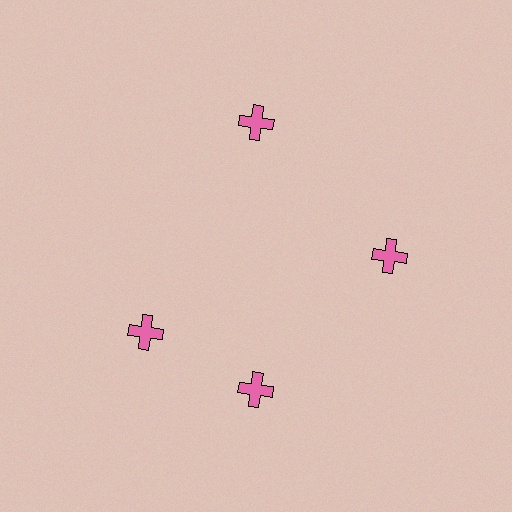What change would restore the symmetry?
The symmetry would be restored by rotating it back into even spacing with its neighbors so that all 4 crosses sit at equal angles and equal distance from the center.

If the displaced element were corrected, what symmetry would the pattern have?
It would have 4-fold rotational symmetry — the pattern would map onto itself every 90 degrees.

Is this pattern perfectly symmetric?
No. The 4 pink crosses are arranged in a ring, but one element near the 9 o'clock position is rotated out of alignment along the ring, breaking the 4-fold rotational symmetry.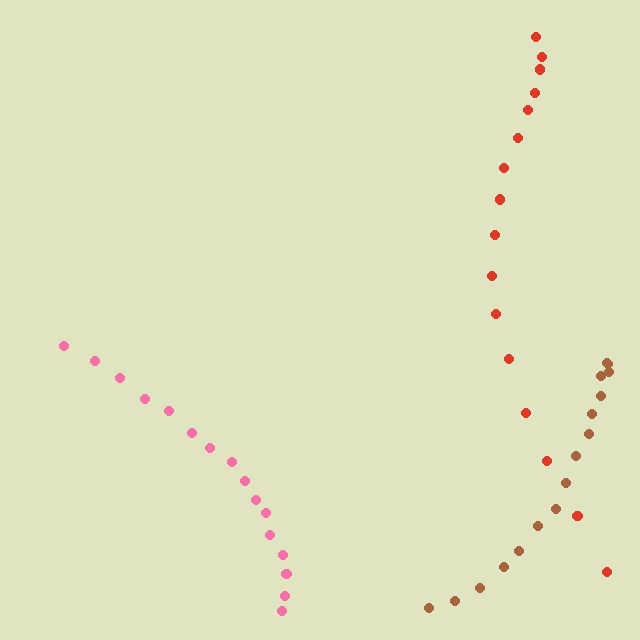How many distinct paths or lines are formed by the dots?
There are 3 distinct paths.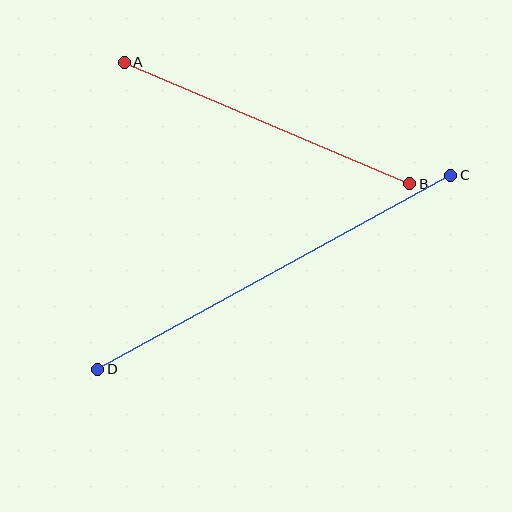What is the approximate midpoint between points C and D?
The midpoint is at approximately (274, 272) pixels.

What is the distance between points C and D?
The distance is approximately 403 pixels.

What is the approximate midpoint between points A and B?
The midpoint is at approximately (267, 123) pixels.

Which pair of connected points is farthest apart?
Points C and D are farthest apart.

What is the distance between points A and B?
The distance is approximately 310 pixels.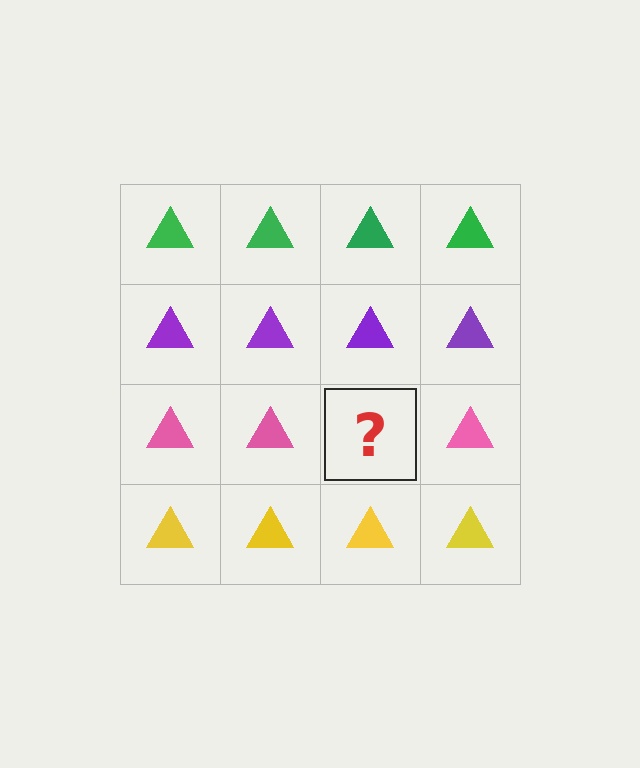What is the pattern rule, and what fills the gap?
The rule is that each row has a consistent color. The gap should be filled with a pink triangle.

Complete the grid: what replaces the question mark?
The question mark should be replaced with a pink triangle.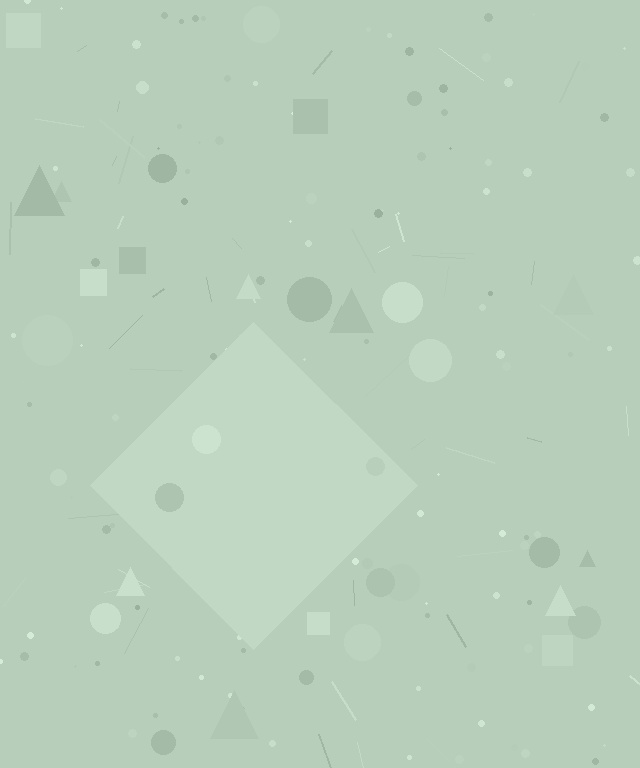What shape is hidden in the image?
A diamond is hidden in the image.